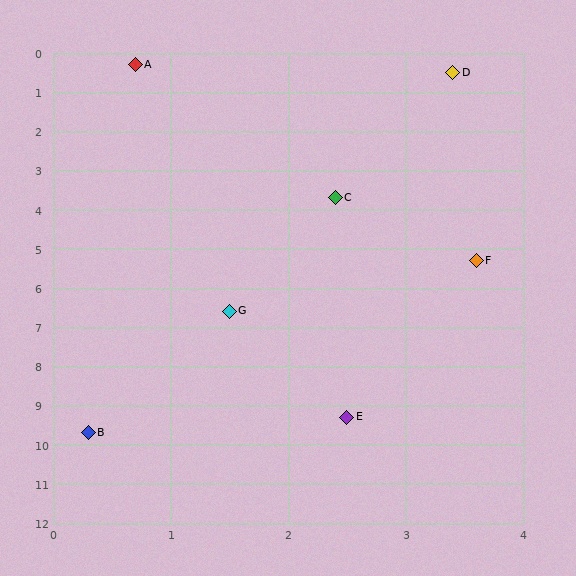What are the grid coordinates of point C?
Point C is at approximately (2.4, 3.7).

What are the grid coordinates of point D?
Point D is at approximately (3.4, 0.5).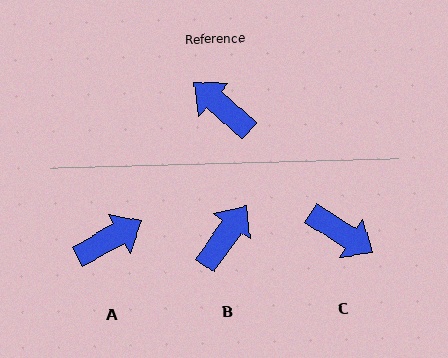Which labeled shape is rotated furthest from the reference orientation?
C, about 171 degrees away.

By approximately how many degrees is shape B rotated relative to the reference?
Approximately 84 degrees clockwise.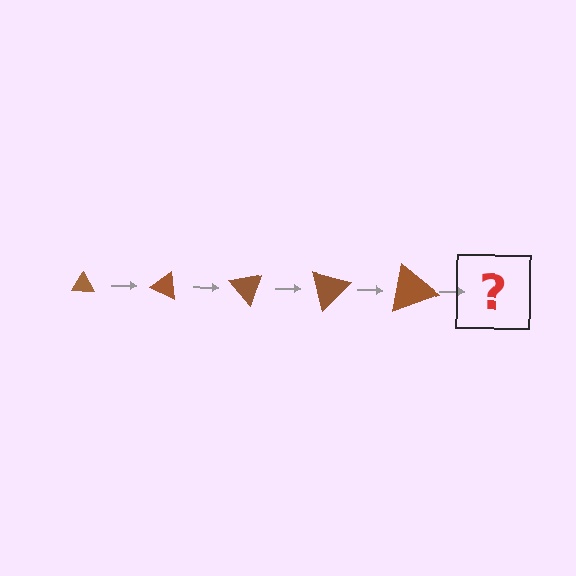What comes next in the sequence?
The next element should be a triangle, larger than the previous one and rotated 125 degrees from the start.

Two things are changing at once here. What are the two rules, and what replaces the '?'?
The two rules are that the triangle grows larger each step and it rotates 25 degrees each step. The '?' should be a triangle, larger than the previous one and rotated 125 degrees from the start.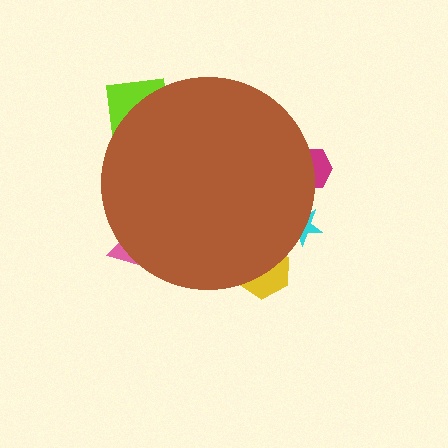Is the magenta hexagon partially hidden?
Yes, the magenta hexagon is partially hidden behind the brown circle.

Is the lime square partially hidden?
Yes, the lime square is partially hidden behind the brown circle.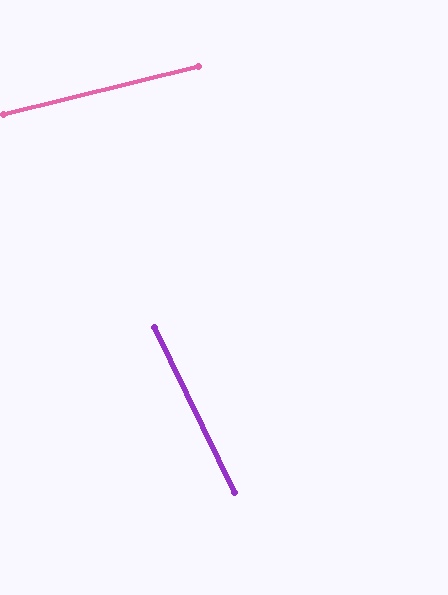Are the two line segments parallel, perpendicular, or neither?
Neither parallel nor perpendicular — they differ by about 78°.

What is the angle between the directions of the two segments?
Approximately 78 degrees.